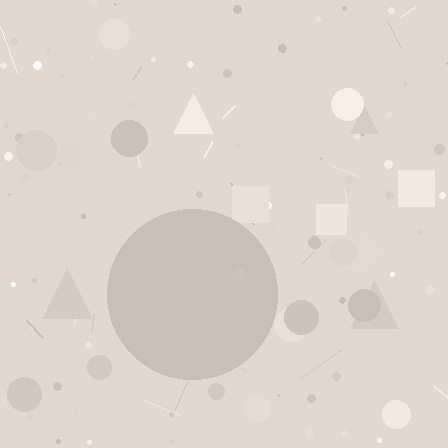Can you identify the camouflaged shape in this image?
The camouflaged shape is a circle.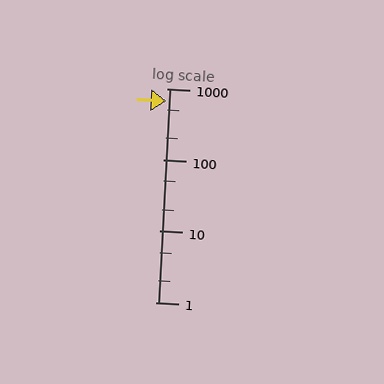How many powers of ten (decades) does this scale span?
The scale spans 3 decades, from 1 to 1000.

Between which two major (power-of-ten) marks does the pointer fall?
The pointer is between 100 and 1000.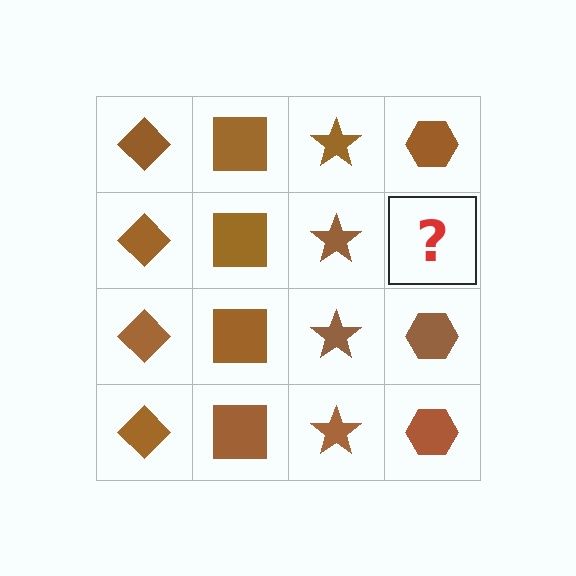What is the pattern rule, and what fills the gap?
The rule is that each column has a consistent shape. The gap should be filled with a brown hexagon.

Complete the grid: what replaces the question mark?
The question mark should be replaced with a brown hexagon.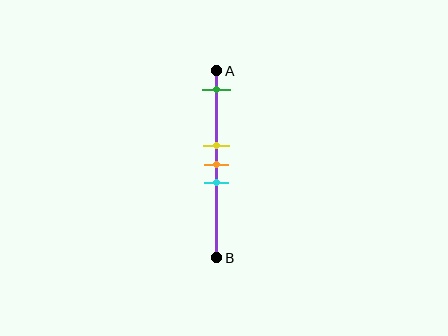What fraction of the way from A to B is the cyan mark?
The cyan mark is approximately 60% (0.6) of the way from A to B.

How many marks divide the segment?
There are 4 marks dividing the segment.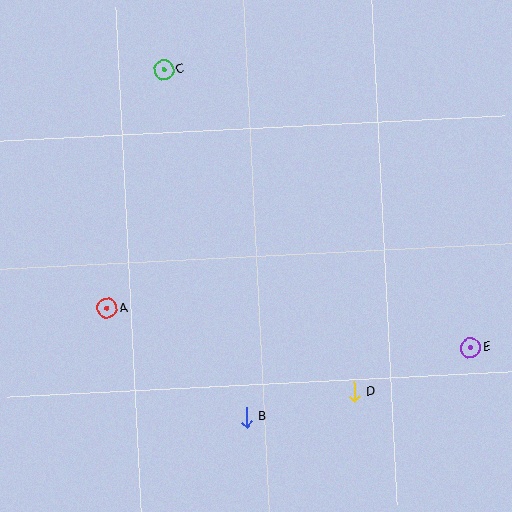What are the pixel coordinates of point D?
Point D is at (354, 392).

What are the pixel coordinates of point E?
Point E is at (471, 347).